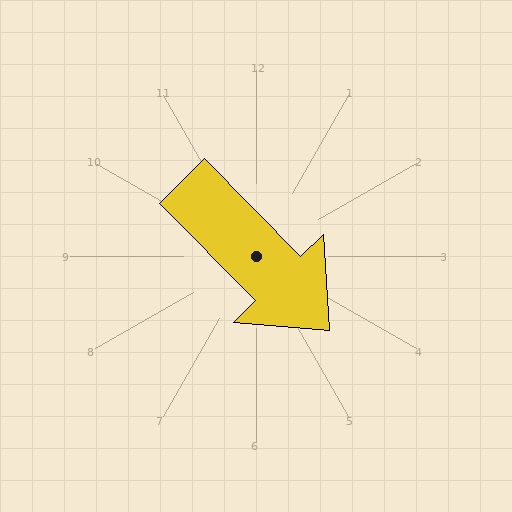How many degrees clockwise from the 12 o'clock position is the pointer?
Approximately 135 degrees.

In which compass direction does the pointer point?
Southeast.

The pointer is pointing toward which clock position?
Roughly 5 o'clock.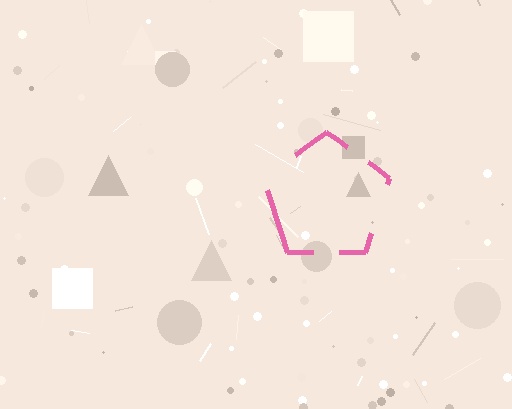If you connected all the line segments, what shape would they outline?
They would outline a pentagon.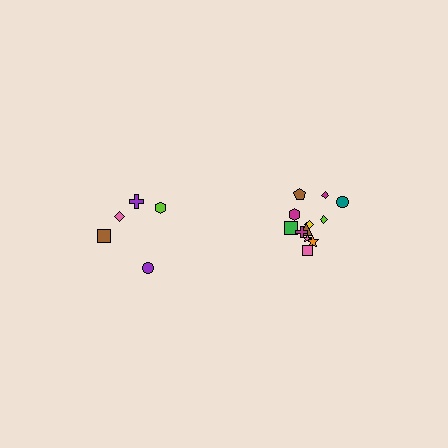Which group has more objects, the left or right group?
The right group.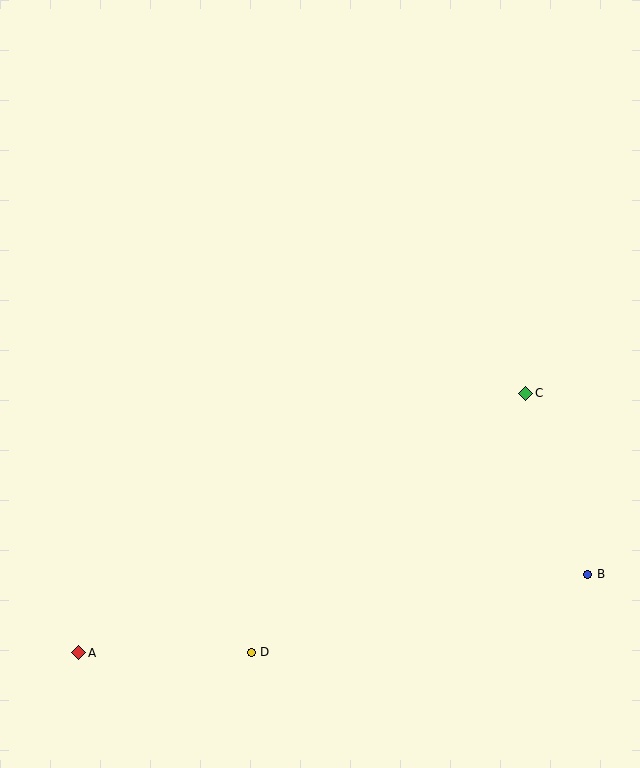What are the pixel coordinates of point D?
Point D is at (251, 652).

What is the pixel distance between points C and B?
The distance between C and B is 191 pixels.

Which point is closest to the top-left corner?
Point C is closest to the top-left corner.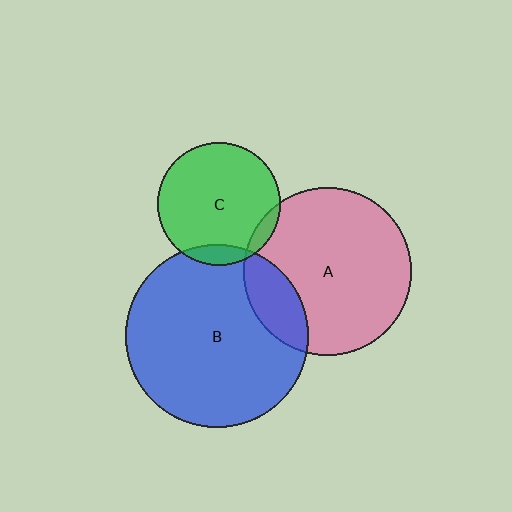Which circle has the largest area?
Circle B (blue).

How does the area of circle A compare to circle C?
Approximately 1.9 times.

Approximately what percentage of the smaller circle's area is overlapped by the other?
Approximately 10%.